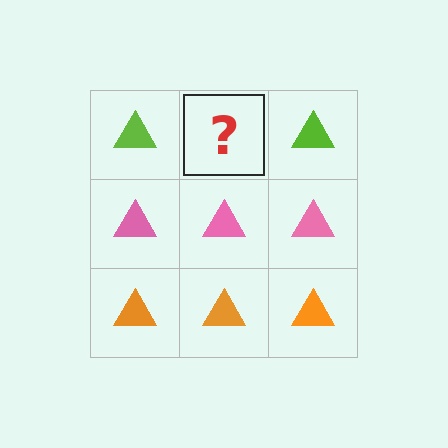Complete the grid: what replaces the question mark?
The question mark should be replaced with a lime triangle.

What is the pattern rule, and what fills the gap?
The rule is that each row has a consistent color. The gap should be filled with a lime triangle.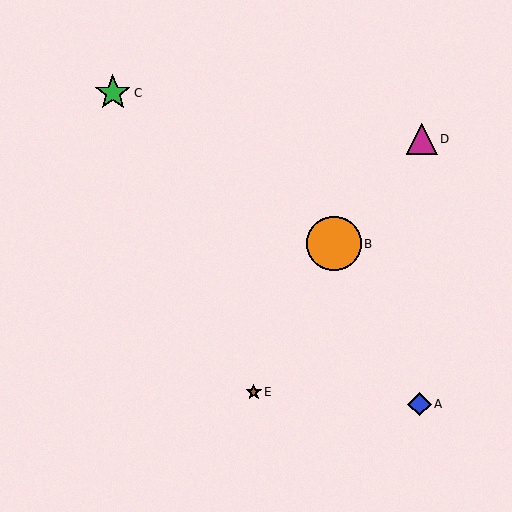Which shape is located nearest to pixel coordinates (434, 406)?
The blue diamond (labeled A) at (419, 404) is nearest to that location.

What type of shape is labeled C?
Shape C is a green star.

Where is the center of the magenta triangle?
The center of the magenta triangle is at (422, 139).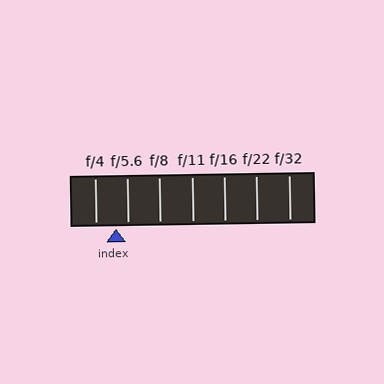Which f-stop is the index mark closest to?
The index mark is closest to f/5.6.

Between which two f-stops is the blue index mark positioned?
The index mark is between f/4 and f/5.6.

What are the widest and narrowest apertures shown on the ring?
The widest aperture shown is f/4 and the narrowest is f/32.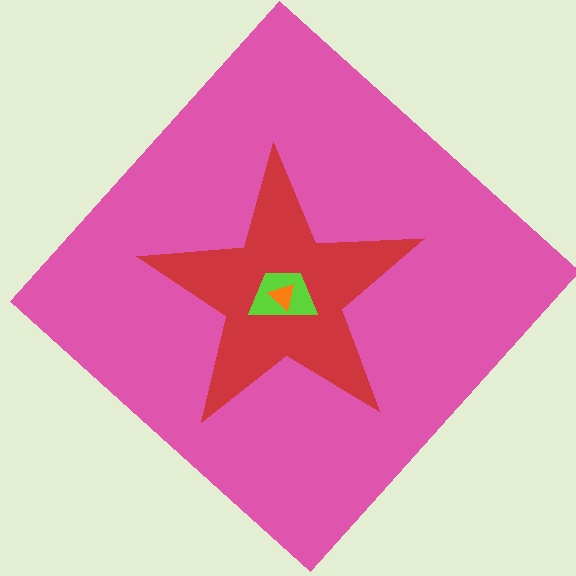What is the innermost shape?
The orange triangle.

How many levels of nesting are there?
4.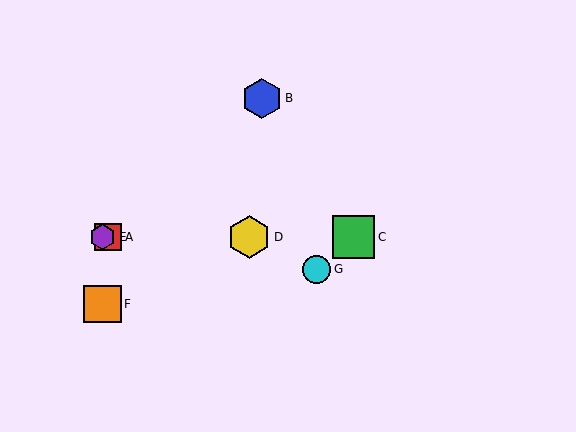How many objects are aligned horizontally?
4 objects (A, C, D, E) are aligned horizontally.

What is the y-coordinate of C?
Object C is at y≈237.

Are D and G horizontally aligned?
No, D is at y≈237 and G is at y≈269.